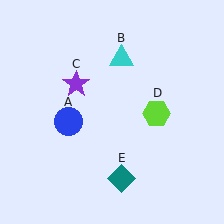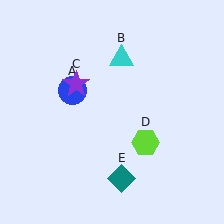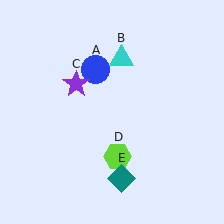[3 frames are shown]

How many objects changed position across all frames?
2 objects changed position: blue circle (object A), lime hexagon (object D).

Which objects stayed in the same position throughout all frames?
Cyan triangle (object B) and purple star (object C) and teal diamond (object E) remained stationary.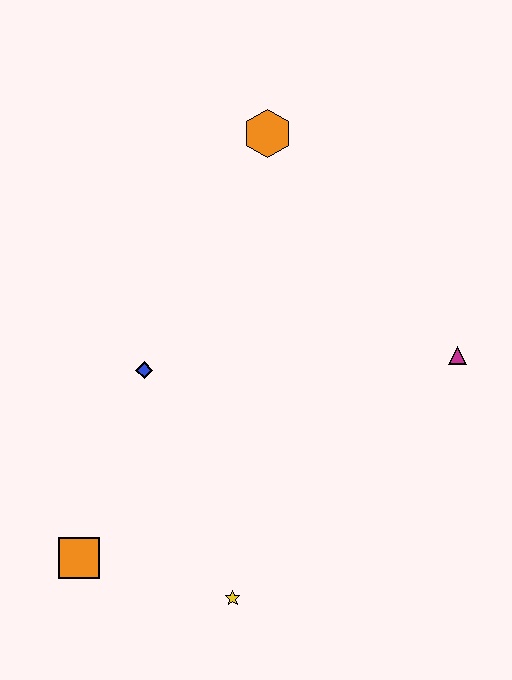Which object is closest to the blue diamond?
The orange square is closest to the blue diamond.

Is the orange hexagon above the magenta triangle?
Yes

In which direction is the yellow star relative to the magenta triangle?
The yellow star is below the magenta triangle.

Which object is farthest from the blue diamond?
The magenta triangle is farthest from the blue diamond.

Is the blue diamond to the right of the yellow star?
No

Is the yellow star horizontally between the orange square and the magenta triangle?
Yes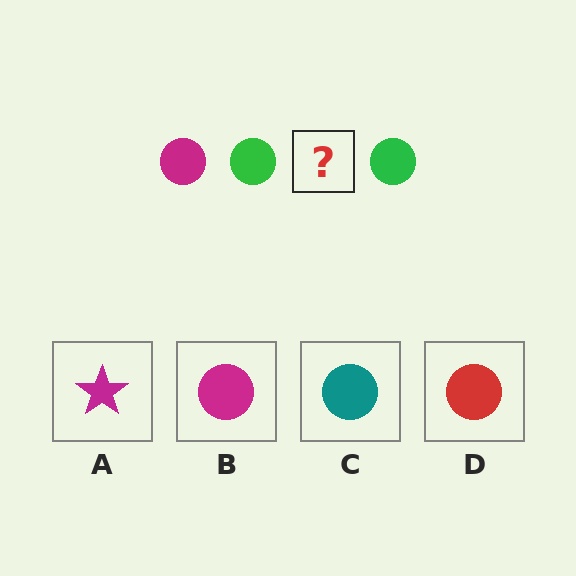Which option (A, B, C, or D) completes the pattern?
B.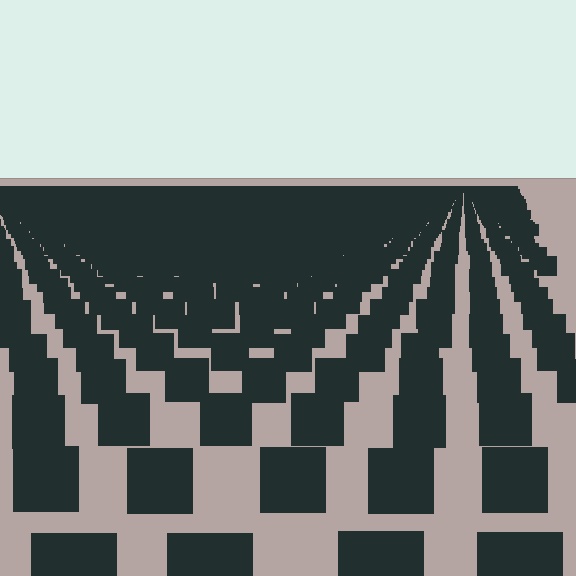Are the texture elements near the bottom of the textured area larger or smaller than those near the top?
Larger. Near the bottom, elements are closer to the viewer and appear at a bigger on-screen size.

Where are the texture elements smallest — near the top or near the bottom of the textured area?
Near the top.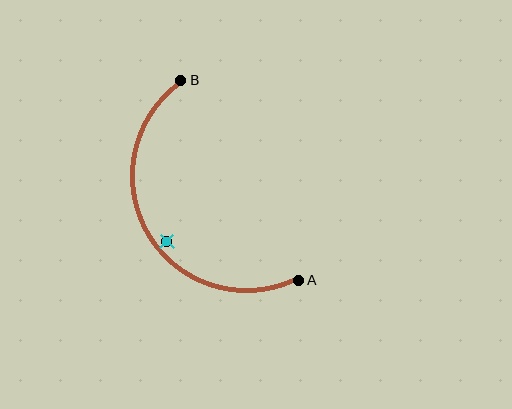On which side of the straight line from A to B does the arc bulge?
The arc bulges to the left of the straight line connecting A and B.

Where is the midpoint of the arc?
The arc midpoint is the point on the curve farthest from the straight line joining A and B. It sits to the left of that line.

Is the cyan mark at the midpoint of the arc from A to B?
No — the cyan mark does not lie on the arc at all. It sits slightly inside the curve.